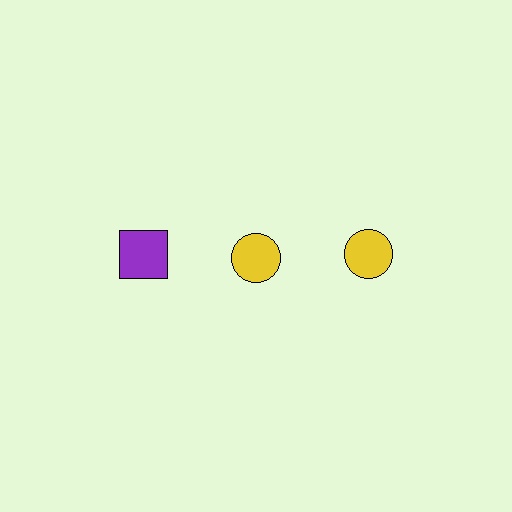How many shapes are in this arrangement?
There are 3 shapes arranged in a grid pattern.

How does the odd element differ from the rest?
It differs in both color (purple instead of yellow) and shape (square instead of circle).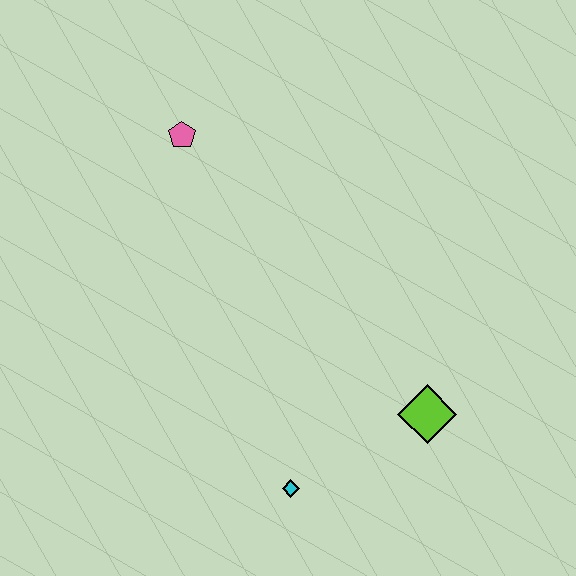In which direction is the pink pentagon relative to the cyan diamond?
The pink pentagon is above the cyan diamond.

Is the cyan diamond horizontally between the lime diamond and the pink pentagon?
Yes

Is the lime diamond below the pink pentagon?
Yes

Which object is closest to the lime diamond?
The cyan diamond is closest to the lime diamond.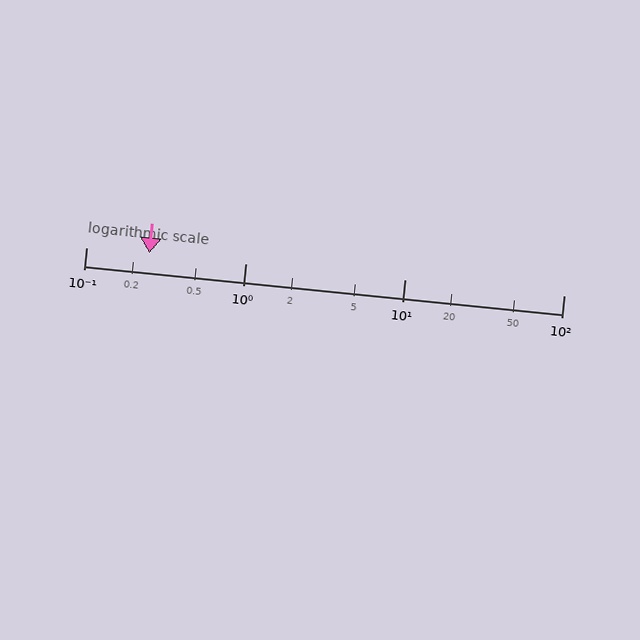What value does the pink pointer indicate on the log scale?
The pointer indicates approximately 0.25.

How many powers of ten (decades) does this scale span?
The scale spans 3 decades, from 0.1 to 100.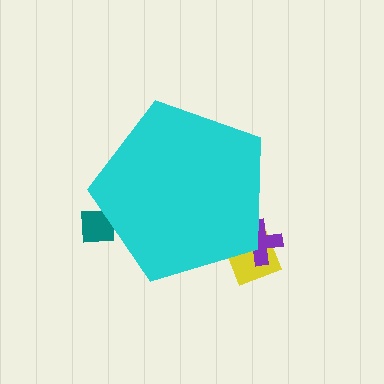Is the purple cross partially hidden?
Yes, the purple cross is partially hidden behind the cyan pentagon.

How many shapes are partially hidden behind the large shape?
3 shapes are partially hidden.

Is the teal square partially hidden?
Yes, the teal square is partially hidden behind the cyan pentagon.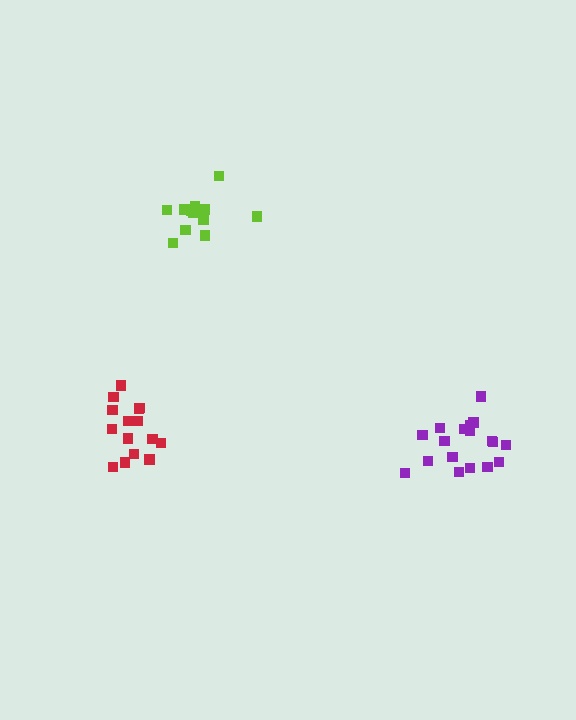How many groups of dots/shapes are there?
There are 3 groups.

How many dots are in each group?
Group 1: 15 dots, Group 2: 15 dots, Group 3: 18 dots (48 total).